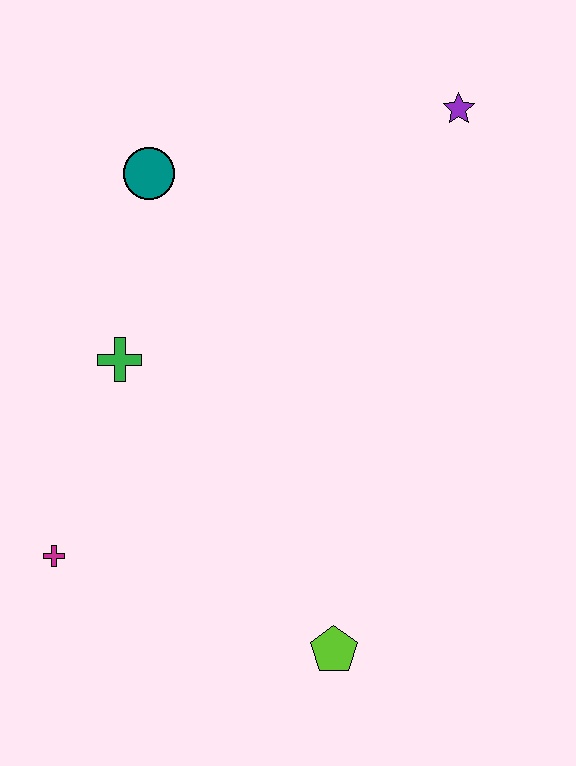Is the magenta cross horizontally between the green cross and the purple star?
No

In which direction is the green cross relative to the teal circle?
The green cross is below the teal circle.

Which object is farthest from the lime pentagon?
The purple star is farthest from the lime pentagon.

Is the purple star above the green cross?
Yes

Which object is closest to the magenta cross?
The green cross is closest to the magenta cross.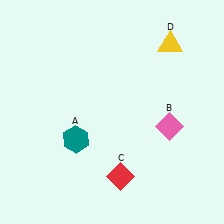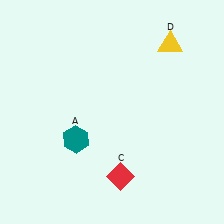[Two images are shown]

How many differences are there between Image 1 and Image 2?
There is 1 difference between the two images.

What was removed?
The pink diamond (B) was removed in Image 2.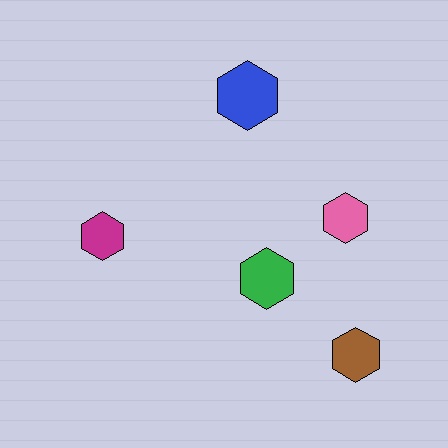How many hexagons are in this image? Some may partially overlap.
There are 5 hexagons.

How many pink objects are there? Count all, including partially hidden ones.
There is 1 pink object.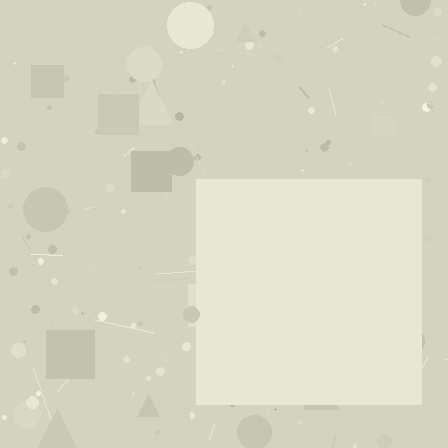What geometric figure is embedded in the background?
A square is embedded in the background.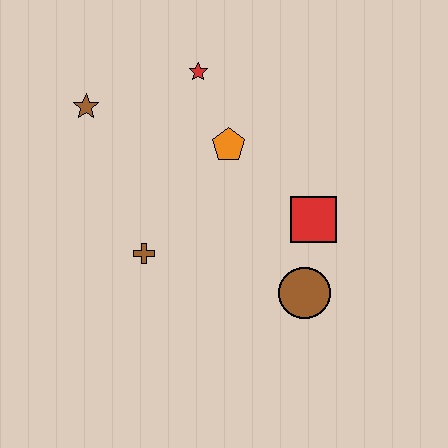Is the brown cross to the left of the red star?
Yes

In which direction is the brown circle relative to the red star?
The brown circle is below the red star.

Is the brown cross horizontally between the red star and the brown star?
Yes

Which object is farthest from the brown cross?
The red star is farthest from the brown cross.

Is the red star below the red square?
No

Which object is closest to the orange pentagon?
The red star is closest to the orange pentagon.